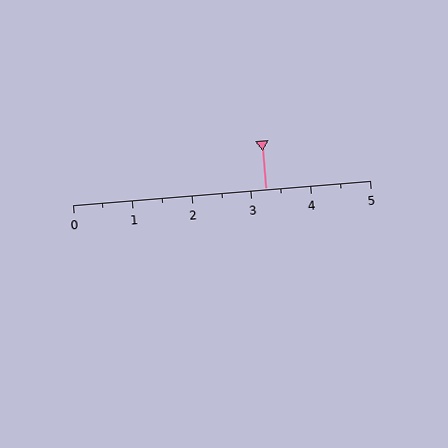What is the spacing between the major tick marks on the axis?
The major ticks are spaced 1 apart.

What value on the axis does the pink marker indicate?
The marker indicates approximately 3.2.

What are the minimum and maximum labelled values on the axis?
The axis runs from 0 to 5.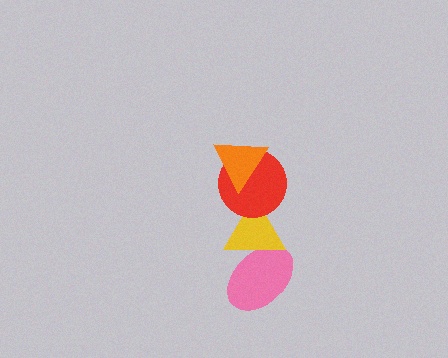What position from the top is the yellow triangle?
The yellow triangle is 3rd from the top.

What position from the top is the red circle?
The red circle is 2nd from the top.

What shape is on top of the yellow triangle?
The red circle is on top of the yellow triangle.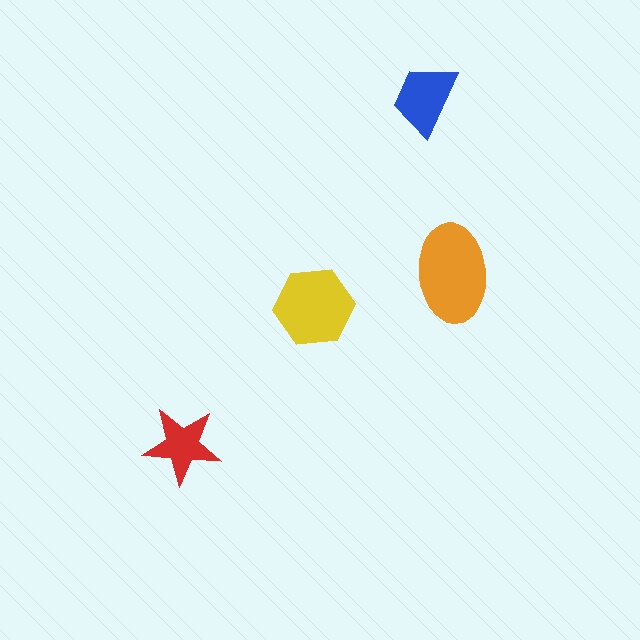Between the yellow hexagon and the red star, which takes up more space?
The yellow hexagon.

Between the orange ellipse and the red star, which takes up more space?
The orange ellipse.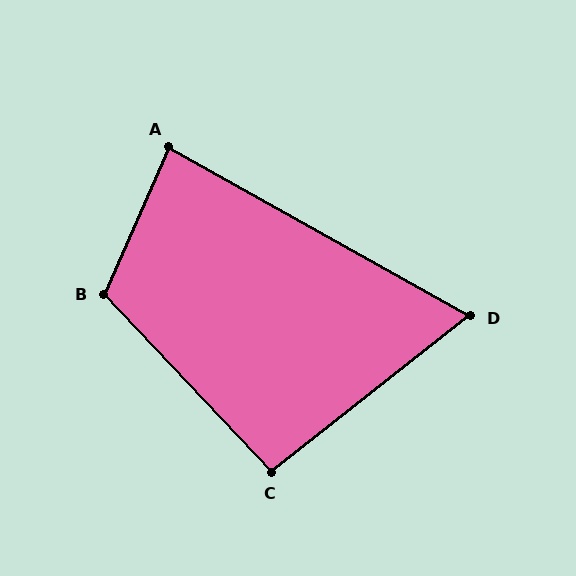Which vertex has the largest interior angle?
B, at approximately 113 degrees.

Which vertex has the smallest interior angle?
D, at approximately 67 degrees.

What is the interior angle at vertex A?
Approximately 85 degrees (acute).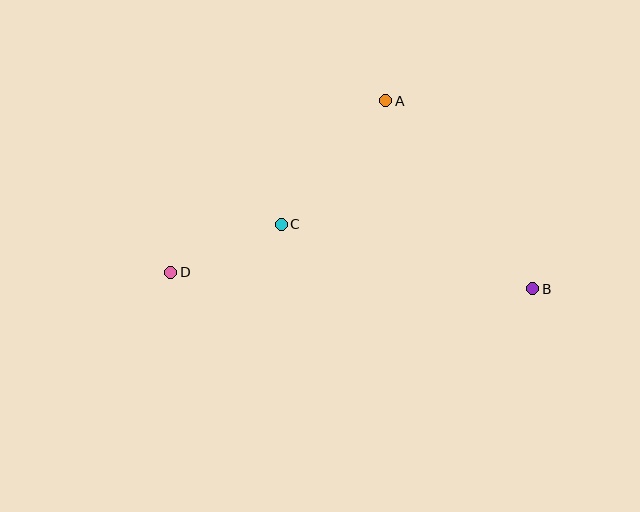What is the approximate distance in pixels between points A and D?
The distance between A and D is approximately 275 pixels.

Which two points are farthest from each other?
Points B and D are farthest from each other.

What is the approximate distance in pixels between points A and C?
The distance between A and C is approximately 162 pixels.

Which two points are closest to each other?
Points C and D are closest to each other.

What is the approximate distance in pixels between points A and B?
The distance between A and B is approximately 239 pixels.